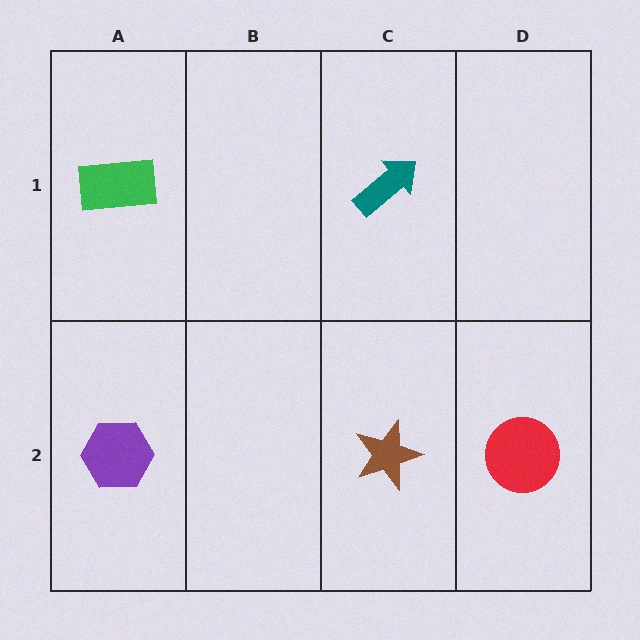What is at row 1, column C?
A teal arrow.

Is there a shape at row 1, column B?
No, that cell is empty.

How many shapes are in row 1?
2 shapes.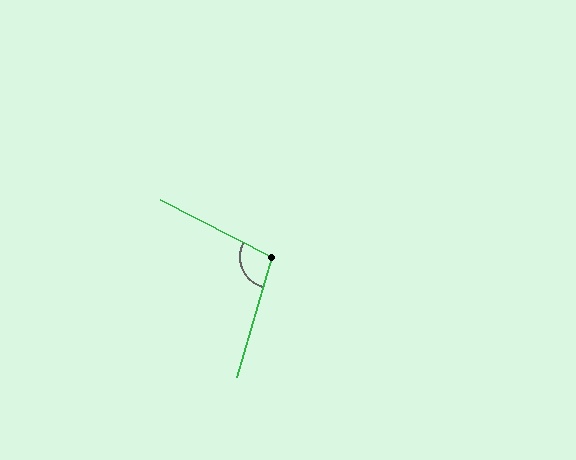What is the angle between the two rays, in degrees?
Approximately 101 degrees.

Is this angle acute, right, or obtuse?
It is obtuse.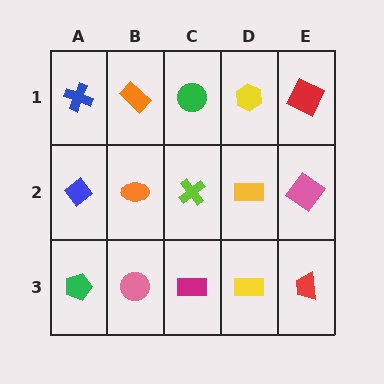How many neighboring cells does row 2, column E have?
3.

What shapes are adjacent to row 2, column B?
An orange rectangle (row 1, column B), a pink circle (row 3, column B), a blue diamond (row 2, column A), a lime cross (row 2, column C).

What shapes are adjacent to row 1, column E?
A pink diamond (row 2, column E), a yellow hexagon (row 1, column D).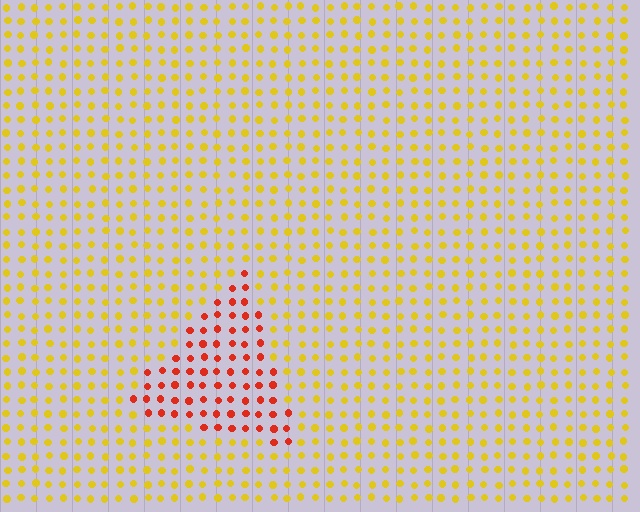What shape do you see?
I see a triangle.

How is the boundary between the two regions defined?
The boundary is defined purely by a slight shift in hue (about 48 degrees). Spacing, size, and orientation are identical on both sides.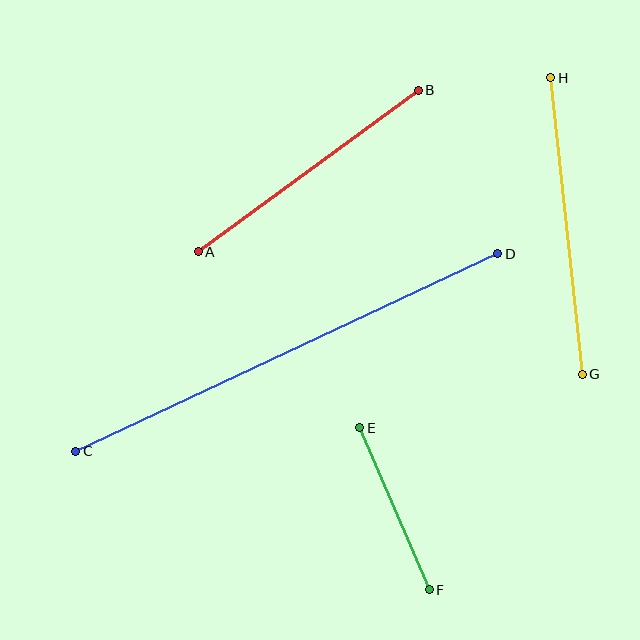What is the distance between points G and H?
The distance is approximately 298 pixels.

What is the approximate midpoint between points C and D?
The midpoint is at approximately (287, 353) pixels.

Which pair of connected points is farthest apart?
Points C and D are farthest apart.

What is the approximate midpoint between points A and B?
The midpoint is at approximately (308, 171) pixels.